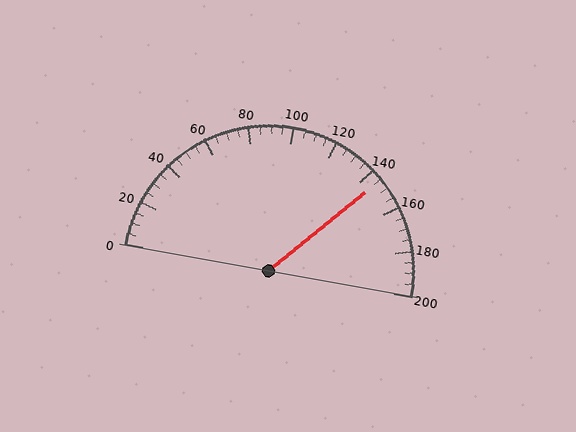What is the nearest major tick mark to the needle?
The nearest major tick mark is 140.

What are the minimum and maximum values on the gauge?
The gauge ranges from 0 to 200.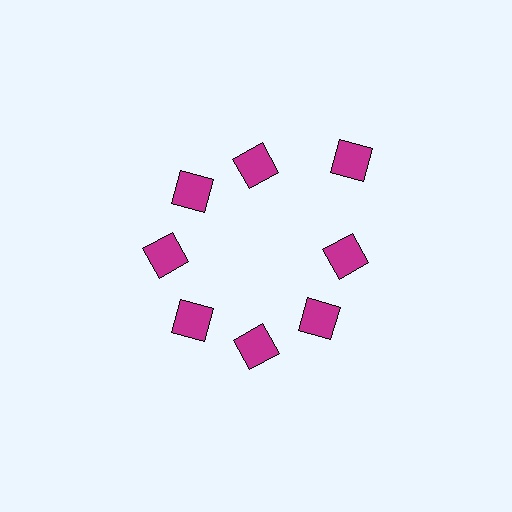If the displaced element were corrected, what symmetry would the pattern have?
It would have 8-fold rotational symmetry — the pattern would map onto itself every 45 degrees.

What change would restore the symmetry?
The symmetry would be restored by moving it inward, back onto the ring so that all 8 diamonds sit at equal angles and equal distance from the center.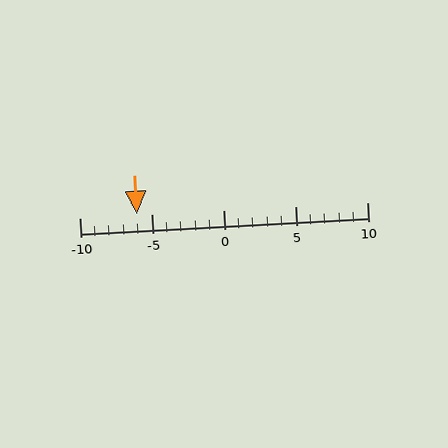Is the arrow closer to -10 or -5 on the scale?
The arrow is closer to -5.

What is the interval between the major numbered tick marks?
The major tick marks are spaced 5 units apart.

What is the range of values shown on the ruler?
The ruler shows values from -10 to 10.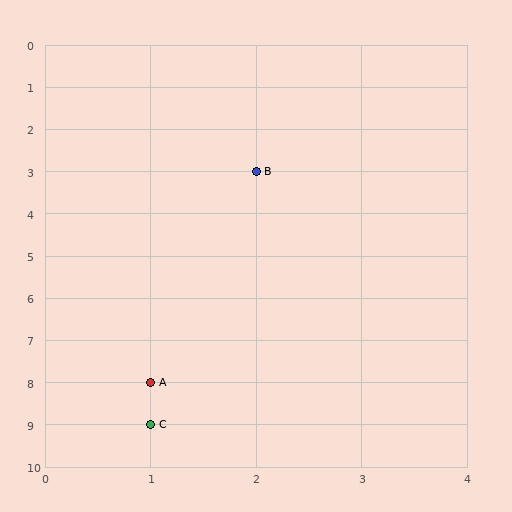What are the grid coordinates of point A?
Point A is at grid coordinates (1, 8).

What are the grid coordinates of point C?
Point C is at grid coordinates (1, 9).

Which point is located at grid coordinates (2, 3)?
Point B is at (2, 3).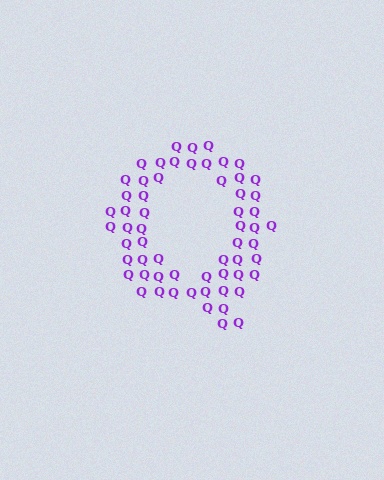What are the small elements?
The small elements are letter Q's.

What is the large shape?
The large shape is the letter Q.